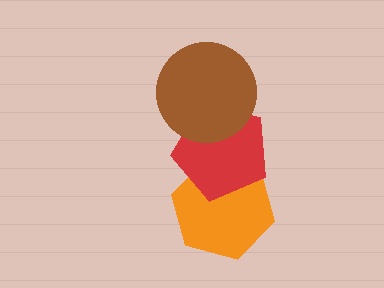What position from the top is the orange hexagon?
The orange hexagon is 3rd from the top.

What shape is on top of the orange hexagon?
The red pentagon is on top of the orange hexagon.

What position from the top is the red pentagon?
The red pentagon is 2nd from the top.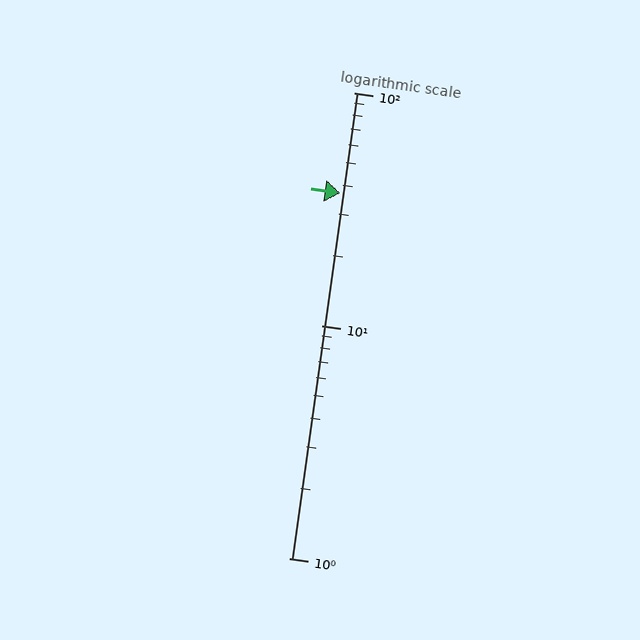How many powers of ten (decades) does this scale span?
The scale spans 2 decades, from 1 to 100.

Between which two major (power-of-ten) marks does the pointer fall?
The pointer is between 10 and 100.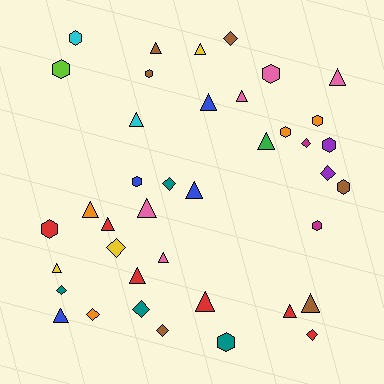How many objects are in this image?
There are 40 objects.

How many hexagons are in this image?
There are 12 hexagons.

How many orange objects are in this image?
There are 4 orange objects.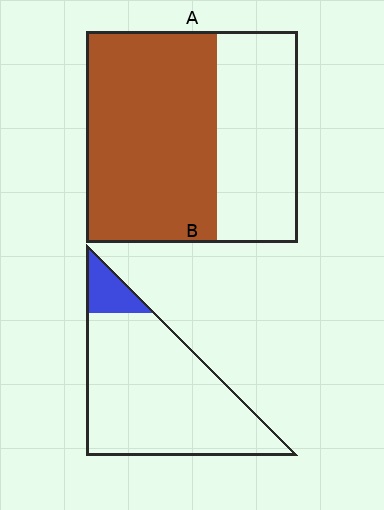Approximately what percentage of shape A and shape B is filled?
A is approximately 60% and B is approximately 10%.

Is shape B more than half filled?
No.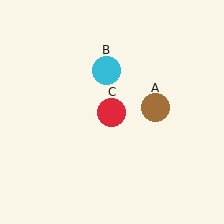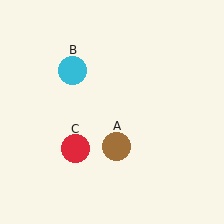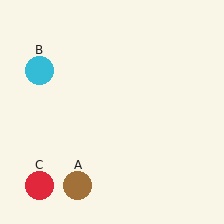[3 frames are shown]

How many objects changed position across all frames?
3 objects changed position: brown circle (object A), cyan circle (object B), red circle (object C).